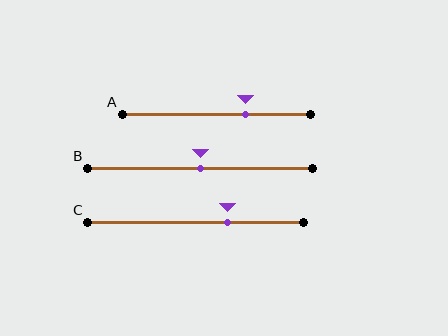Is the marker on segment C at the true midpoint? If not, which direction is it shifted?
No, the marker on segment C is shifted to the right by about 15% of the segment length.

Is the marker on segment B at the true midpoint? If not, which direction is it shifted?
Yes, the marker on segment B is at the true midpoint.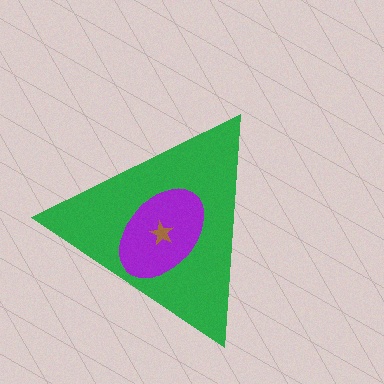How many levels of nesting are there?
3.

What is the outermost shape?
The green triangle.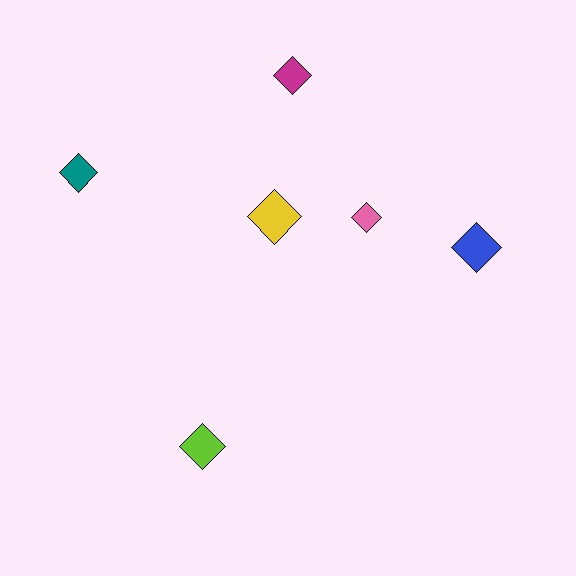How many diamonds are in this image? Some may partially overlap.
There are 6 diamonds.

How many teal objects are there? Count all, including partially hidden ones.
There is 1 teal object.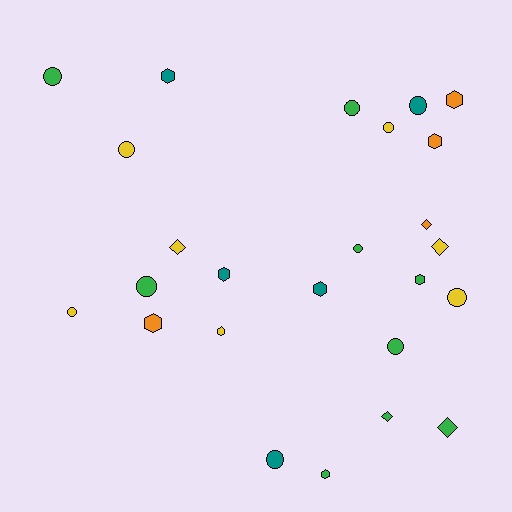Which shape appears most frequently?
Circle, with 11 objects.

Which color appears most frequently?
Green, with 9 objects.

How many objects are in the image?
There are 25 objects.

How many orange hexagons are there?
There are 3 orange hexagons.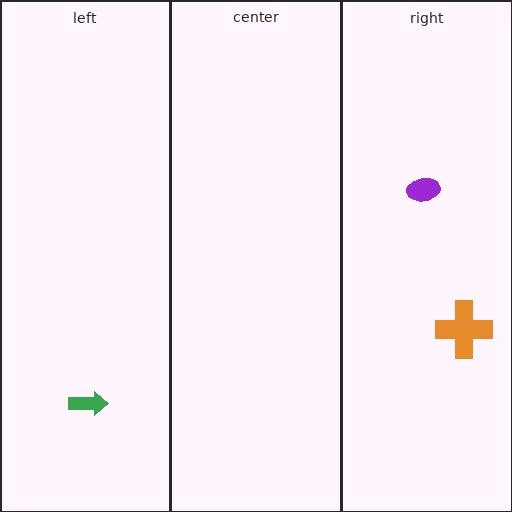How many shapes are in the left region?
1.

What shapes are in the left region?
The green arrow.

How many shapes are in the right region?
2.